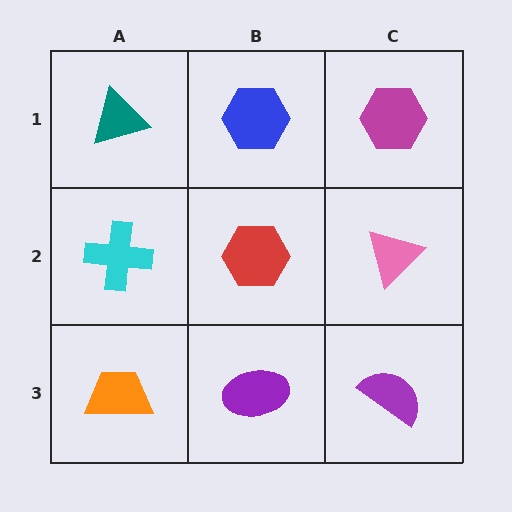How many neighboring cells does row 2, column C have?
3.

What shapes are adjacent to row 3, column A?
A cyan cross (row 2, column A), a purple ellipse (row 3, column B).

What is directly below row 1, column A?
A cyan cross.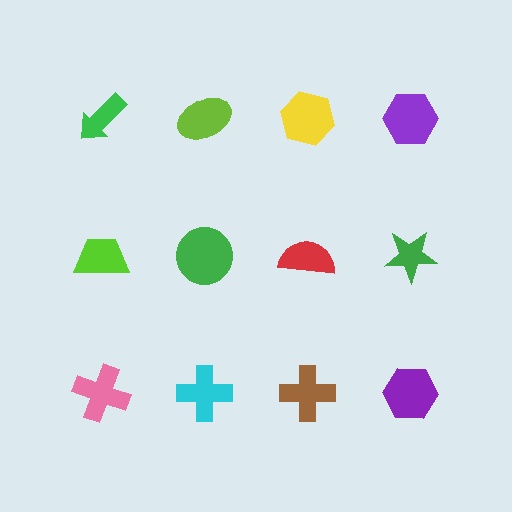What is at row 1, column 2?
A lime ellipse.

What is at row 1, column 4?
A purple hexagon.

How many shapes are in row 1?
4 shapes.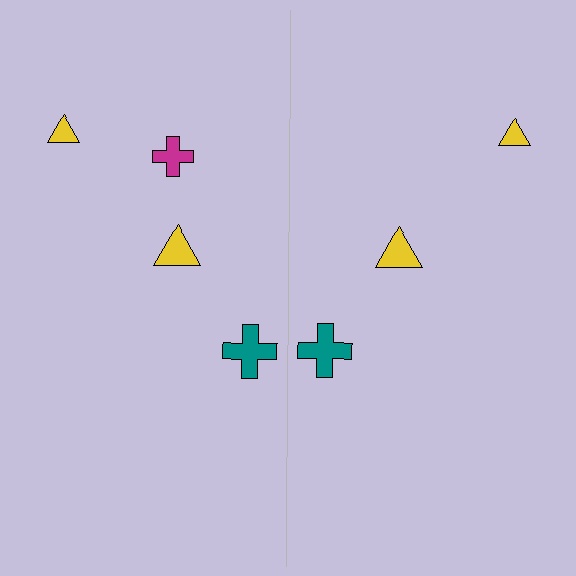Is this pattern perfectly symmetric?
No, the pattern is not perfectly symmetric. A magenta cross is missing from the right side.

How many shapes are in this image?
There are 7 shapes in this image.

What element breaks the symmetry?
A magenta cross is missing from the right side.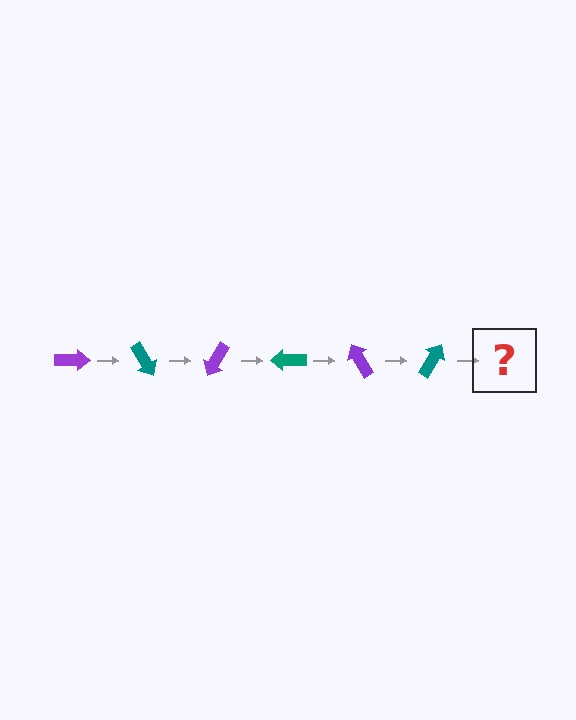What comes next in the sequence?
The next element should be a purple arrow, rotated 360 degrees from the start.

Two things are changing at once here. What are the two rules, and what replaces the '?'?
The two rules are that it rotates 60 degrees each step and the color cycles through purple and teal. The '?' should be a purple arrow, rotated 360 degrees from the start.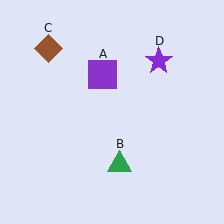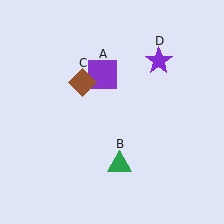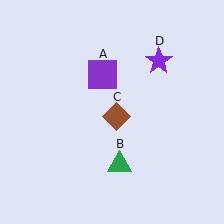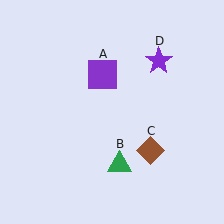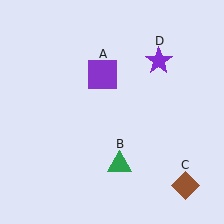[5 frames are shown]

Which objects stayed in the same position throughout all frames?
Purple square (object A) and green triangle (object B) and purple star (object D) remained stationary.